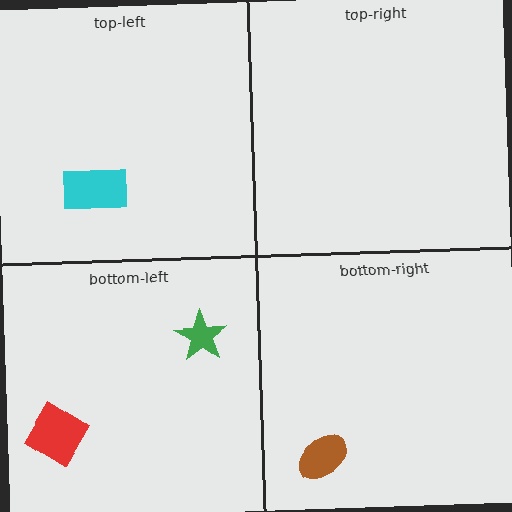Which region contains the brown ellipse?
The bottom-right region.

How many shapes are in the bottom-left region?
2.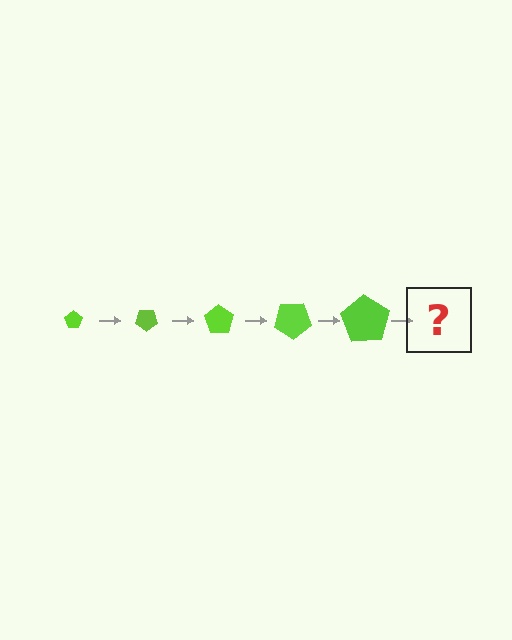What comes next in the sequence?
The next element should be a pentagon, larger than the previous one and rotated 175 degrees from the start.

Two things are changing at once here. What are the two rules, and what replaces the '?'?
The two rules are that the pentagon grows larger each step and it rotates 35 degrees each step. The '?' should be a pentagon, larger than the previous one and rotated 175 degrees from the start.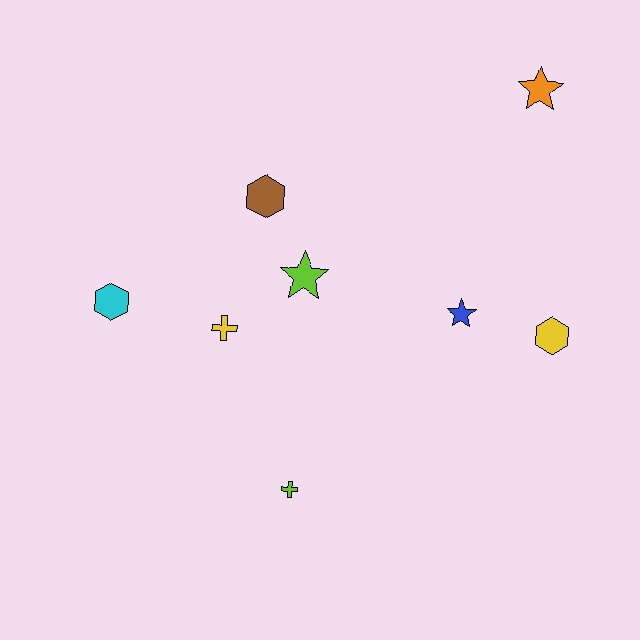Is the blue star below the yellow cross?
No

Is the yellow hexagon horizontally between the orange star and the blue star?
No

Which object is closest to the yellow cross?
The lime star is closest to the yellow cross.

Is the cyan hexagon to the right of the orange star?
No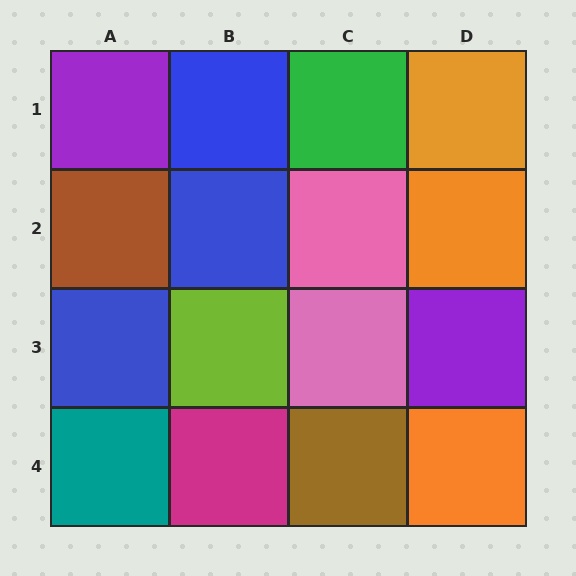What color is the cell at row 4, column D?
Orange.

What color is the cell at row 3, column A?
Blue.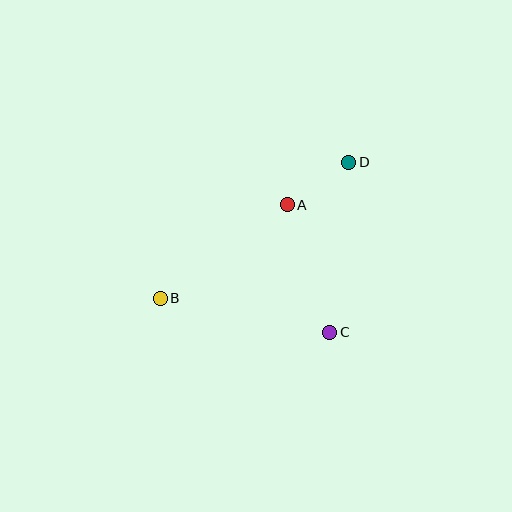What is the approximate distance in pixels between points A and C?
The distance between A and C is approximately 135 pixels.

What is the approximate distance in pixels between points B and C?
The distance between B and C is approximately 173 pixels.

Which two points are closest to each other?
Points A and D are closest to each other.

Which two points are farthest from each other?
Points B and D are farthest from each other.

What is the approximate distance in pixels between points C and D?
The distance between C and D is approximately 171 pixels.